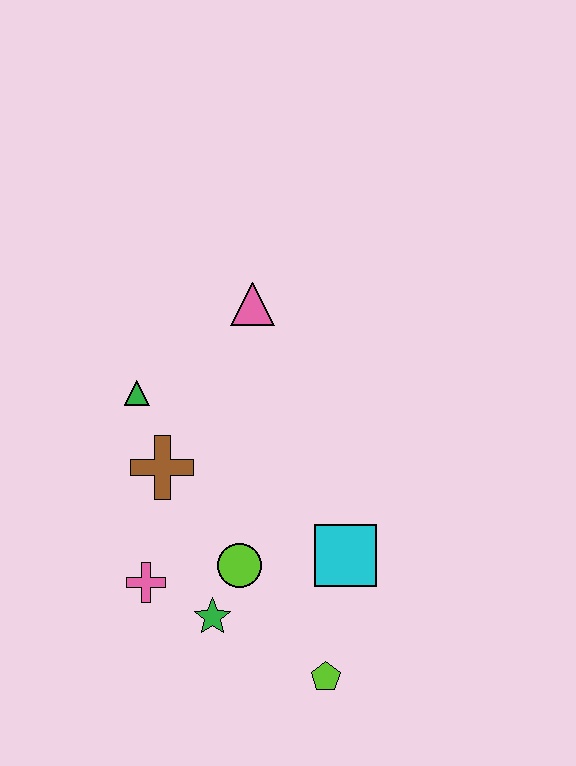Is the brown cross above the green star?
Yes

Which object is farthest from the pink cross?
The pink triangle is farthest from the pink cross.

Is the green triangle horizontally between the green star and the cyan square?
No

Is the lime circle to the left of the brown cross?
No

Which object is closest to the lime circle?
The green star is closest to the lime circle.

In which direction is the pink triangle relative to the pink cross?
The pink triangle is above the pink cross.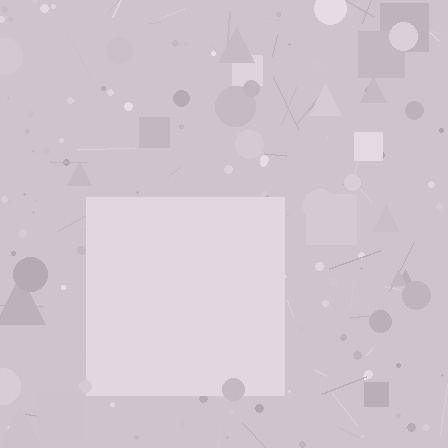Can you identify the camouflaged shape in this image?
The camouflaged shape is a square.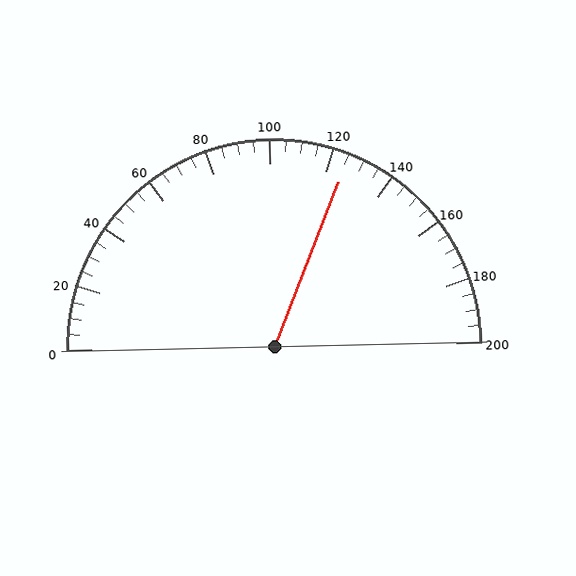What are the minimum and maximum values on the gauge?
The gauge ranges from 0 to 200.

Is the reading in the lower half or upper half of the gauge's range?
The reading is in the upper half of the range (0 to 200).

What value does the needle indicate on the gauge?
The needle indicates approximately 125.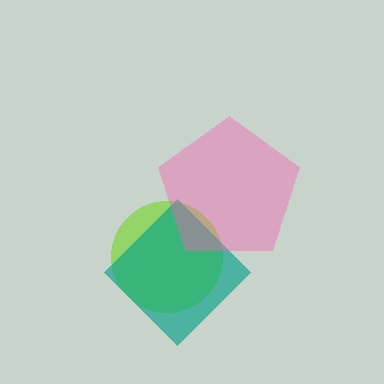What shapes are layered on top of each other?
The layered shapes are: a lime circle, a teal diamond, a pink pentagon.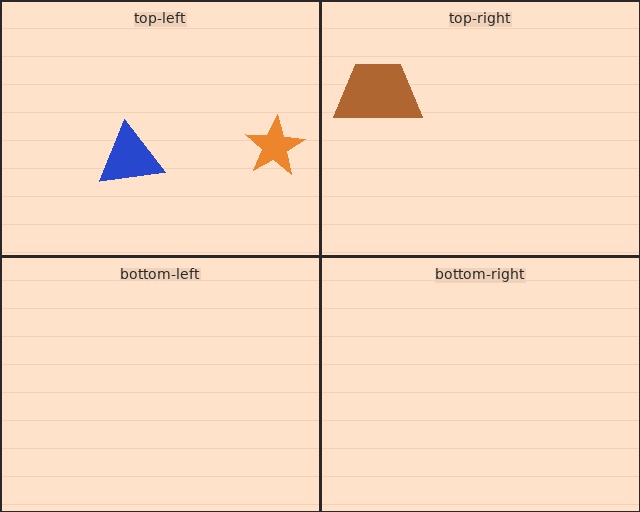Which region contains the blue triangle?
The top-left region.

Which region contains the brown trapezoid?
The top-right region.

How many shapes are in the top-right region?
1.